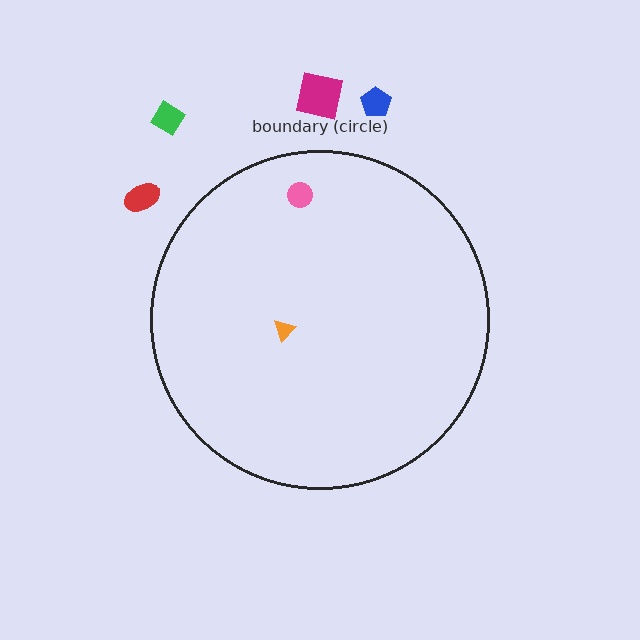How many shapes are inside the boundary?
2 inside, 4 outside.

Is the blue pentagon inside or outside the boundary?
Outside.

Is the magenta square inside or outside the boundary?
Outside.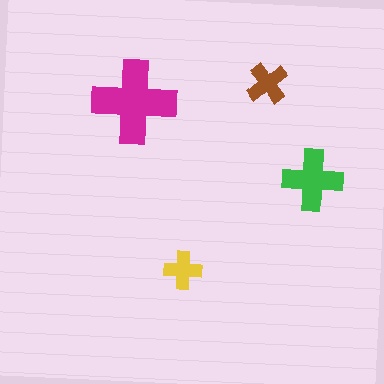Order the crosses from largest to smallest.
the magenta one, the green one, the brown one, the yellow one.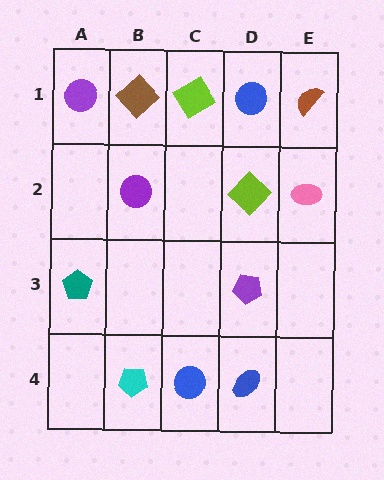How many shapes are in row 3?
2 shapes.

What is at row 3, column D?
A purple pentagon.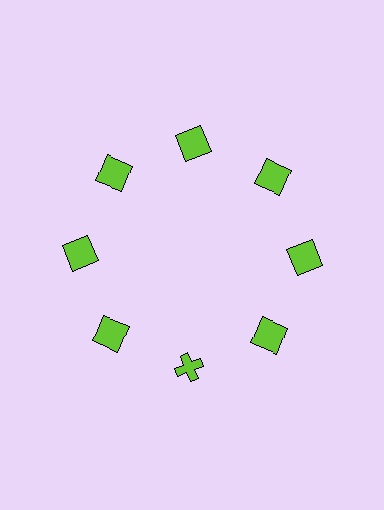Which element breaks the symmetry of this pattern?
The lime cross at roughly the 6 o'clock position breaks the symmetry. All other shapes are lime squares.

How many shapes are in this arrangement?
There are 8 shapes arranged in a ring pattern.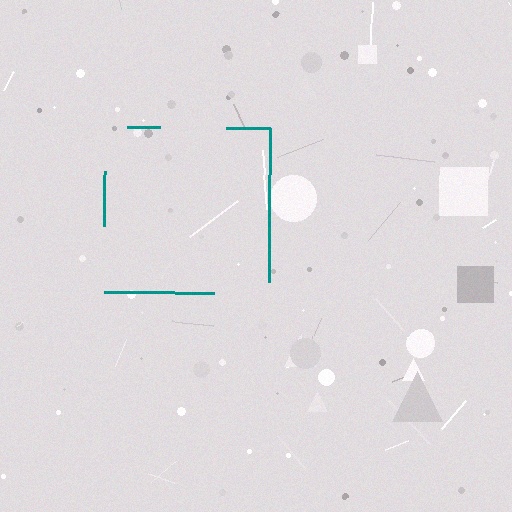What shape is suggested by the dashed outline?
The dashed outline suggests a square.